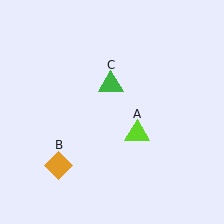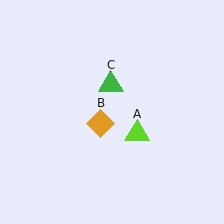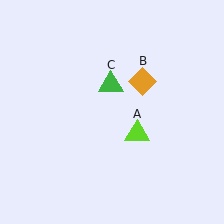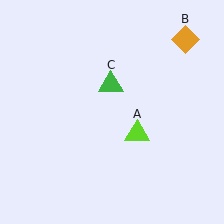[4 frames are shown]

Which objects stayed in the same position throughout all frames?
Lime triangle (object A) and green triangle (object C) remained stationary.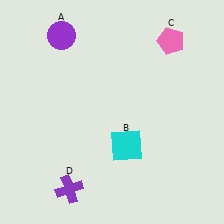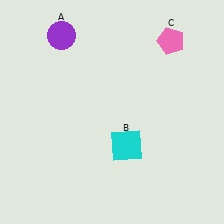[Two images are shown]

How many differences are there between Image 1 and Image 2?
There is 1 difference between the two images.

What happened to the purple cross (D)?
The purple cross (D) was removed in Image 2. It was in the bottom-left area of Image 1.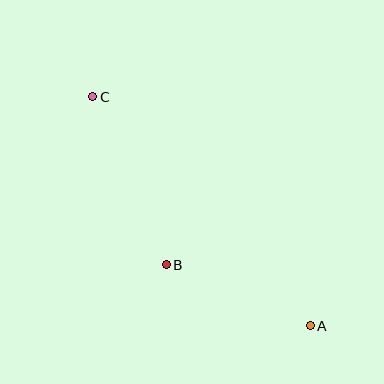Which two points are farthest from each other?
Points A and C are farthest from each other.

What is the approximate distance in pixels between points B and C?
The distance between B and C is approximately 183 pixels.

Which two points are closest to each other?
Points A and B are closest to each other.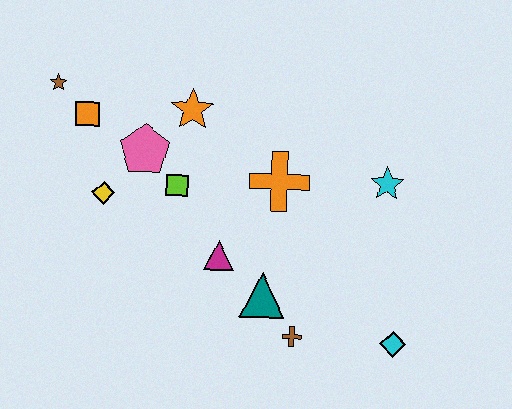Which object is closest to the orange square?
The brown star is closest to the orange square.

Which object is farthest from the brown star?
The cyan diamond is farthest from the brown star.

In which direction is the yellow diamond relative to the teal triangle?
The yellow diamond is to the left of the teal triangle.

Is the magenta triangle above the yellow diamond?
No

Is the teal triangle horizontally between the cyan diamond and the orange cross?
No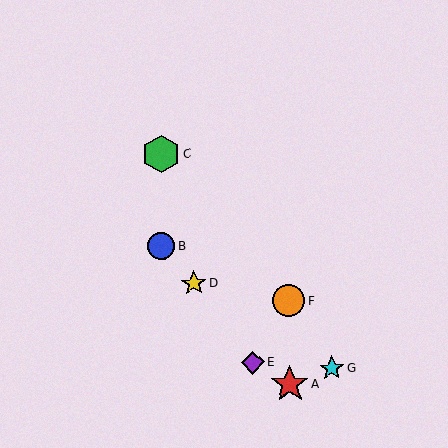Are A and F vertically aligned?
Yes, both are at x≈290.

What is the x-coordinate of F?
Object F is at x≈289.